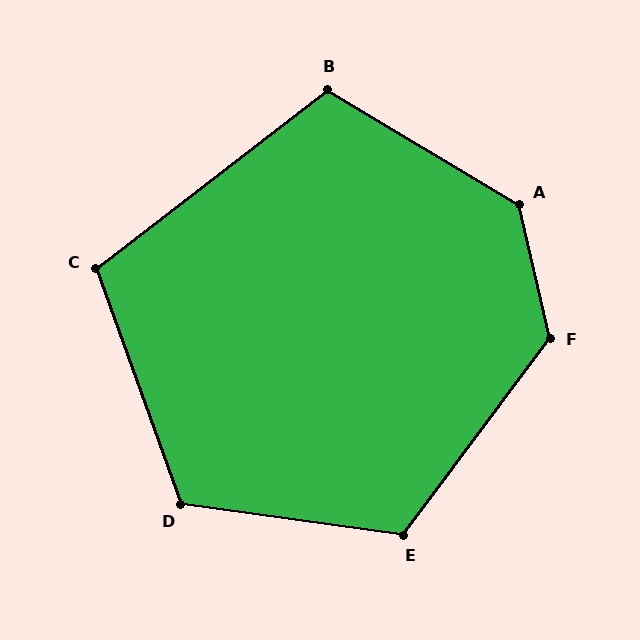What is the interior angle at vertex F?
Approximately 131 degrees (obtuse).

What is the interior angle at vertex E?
Approximately 119 degrees (obtuse).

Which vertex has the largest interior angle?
A, at approximately 134 degrees.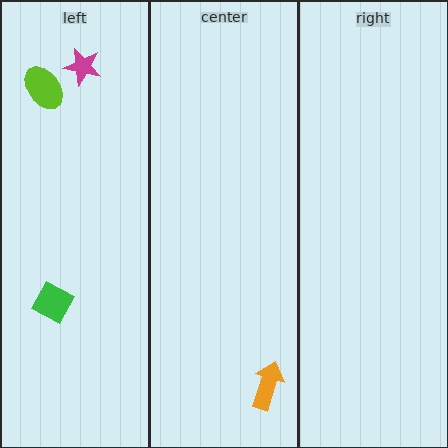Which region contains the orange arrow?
The center region.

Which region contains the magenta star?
The left region.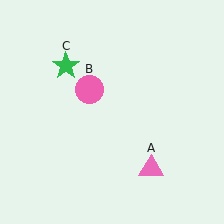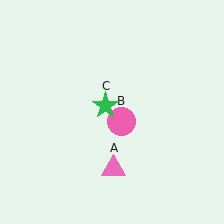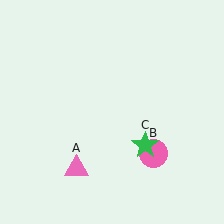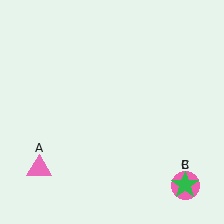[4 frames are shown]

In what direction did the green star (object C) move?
The green star (object C) moved down and to the right.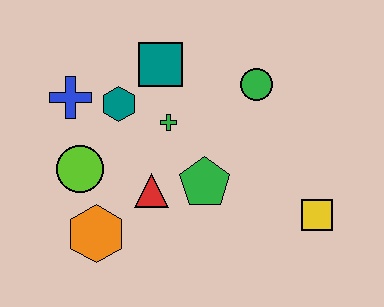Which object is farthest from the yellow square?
The blue cross is farthest from the yellow square.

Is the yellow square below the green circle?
Yes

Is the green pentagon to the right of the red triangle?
Yes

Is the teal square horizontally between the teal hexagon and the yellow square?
Yes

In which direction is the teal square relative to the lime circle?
The teal square is above the lime circle.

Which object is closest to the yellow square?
The green pentagon is closest to the yellow square.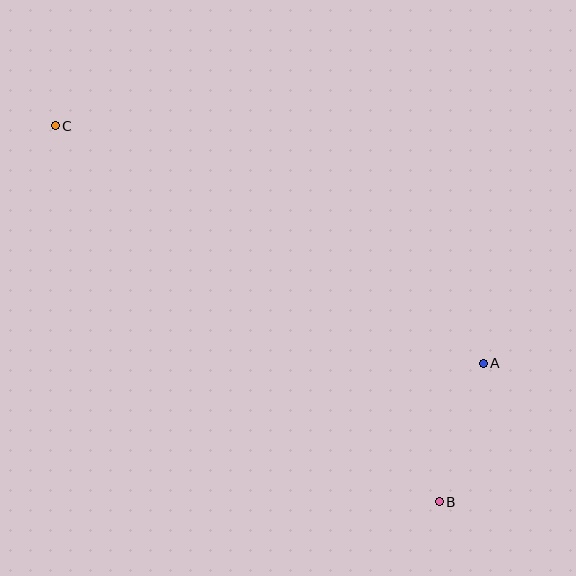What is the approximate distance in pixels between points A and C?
The distance between A and C is approximately 490 pixels.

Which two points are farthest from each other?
Points B and C are farthest from each other.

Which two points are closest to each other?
Points A and B are closest to each other.